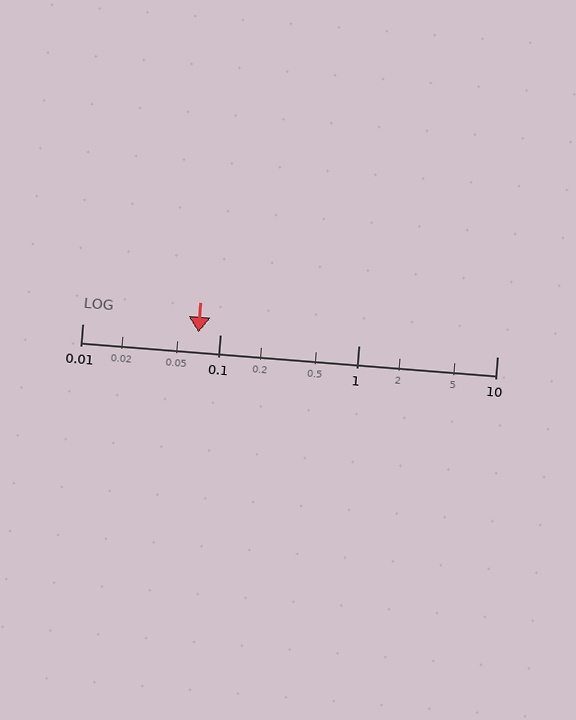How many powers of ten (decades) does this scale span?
The scale spans 3 decades, from 0.01 to 10.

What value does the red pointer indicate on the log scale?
The pointer indicates approximately 0.069.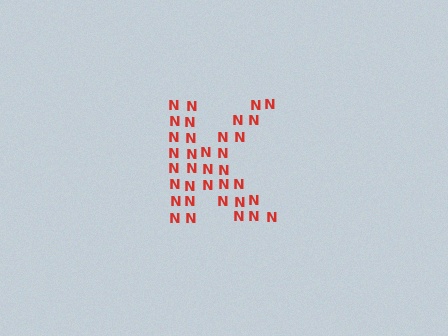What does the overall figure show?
The overall figure shows the letter K.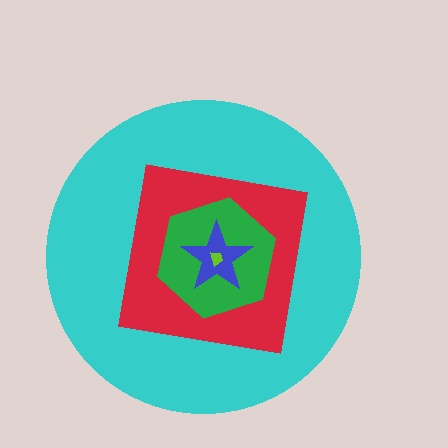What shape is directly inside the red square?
The green hexagon.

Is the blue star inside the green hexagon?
Yes.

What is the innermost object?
The lime trapezoid.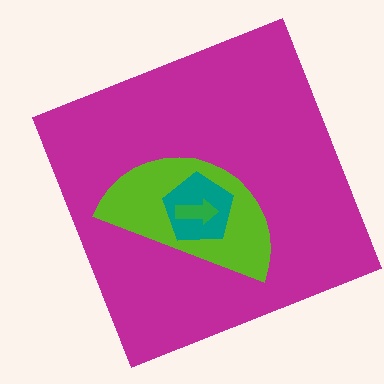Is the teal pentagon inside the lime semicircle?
Yes.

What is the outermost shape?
The magenta square.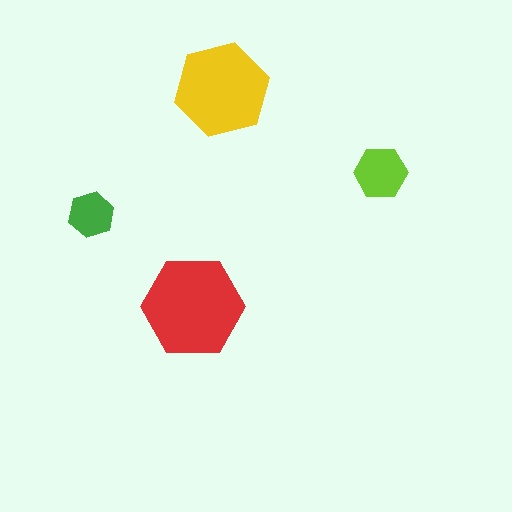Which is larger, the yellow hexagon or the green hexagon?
The yellow one.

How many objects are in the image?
There are 4 objects in the image.